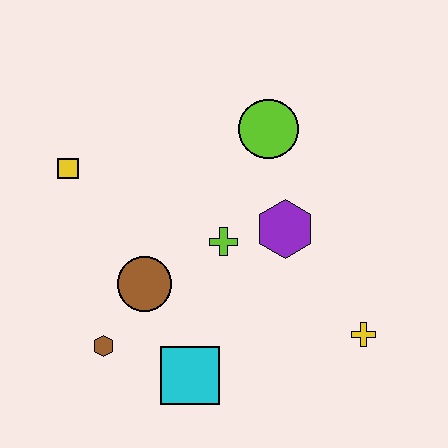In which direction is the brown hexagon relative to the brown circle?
The brown hexagon is below the brown circle.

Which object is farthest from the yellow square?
The yellow cross is farthest from the yellow square.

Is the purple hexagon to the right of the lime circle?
Yes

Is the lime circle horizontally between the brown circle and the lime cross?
No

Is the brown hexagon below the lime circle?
Yes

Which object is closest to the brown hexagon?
The brown circle is closest to the brown hexagon.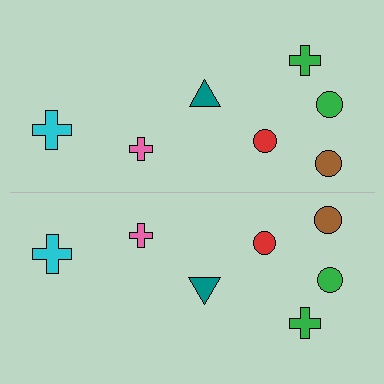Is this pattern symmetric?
Yes, this pattern has bilateral (reflection) symmetry.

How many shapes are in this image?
There are 14 shapes in this image.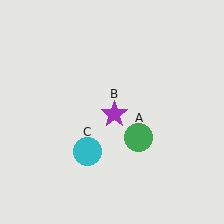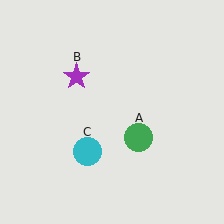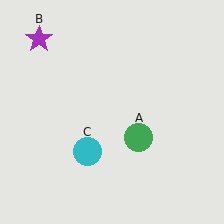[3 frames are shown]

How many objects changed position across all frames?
1 object changed position: purple star (object B).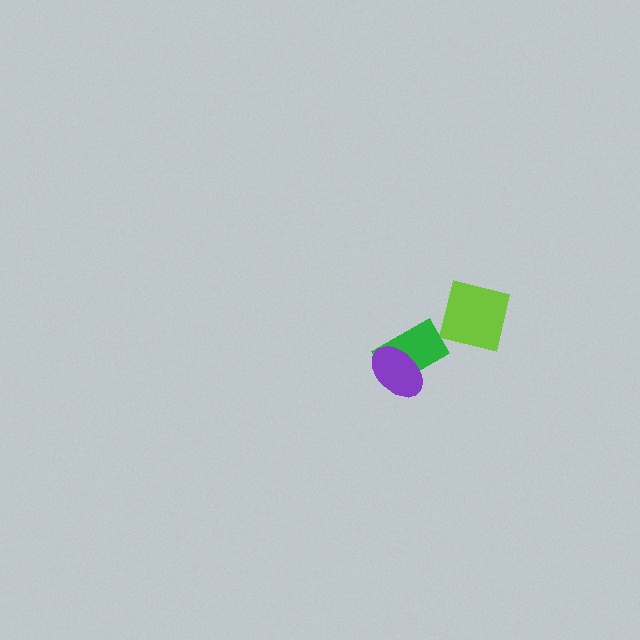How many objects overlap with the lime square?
0 objects overlap with the lime square.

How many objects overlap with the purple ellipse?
1 object overlaps with the purple ellipse.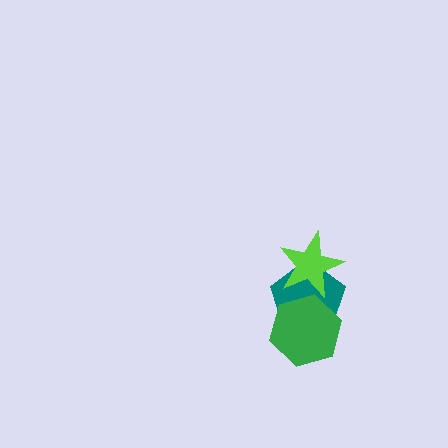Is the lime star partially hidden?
No, no other shape covers it.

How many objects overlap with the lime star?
1 object overlaps with the lime star.